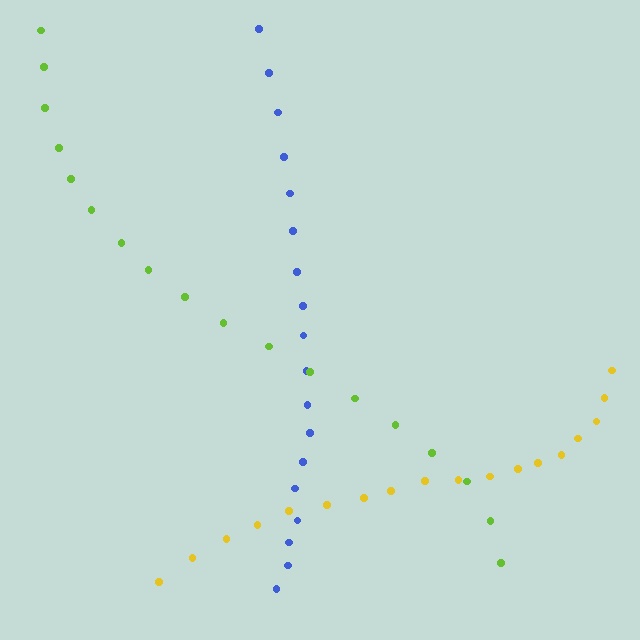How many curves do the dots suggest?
There are 3 distinct paths.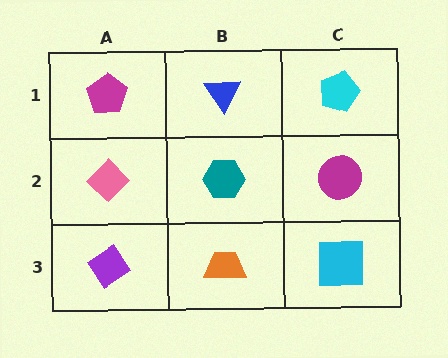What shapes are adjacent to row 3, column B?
A teal hexagon (row 2, column B), a purple diamond (row 3, column A), a cyan square (row 3, column C).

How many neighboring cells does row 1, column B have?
3.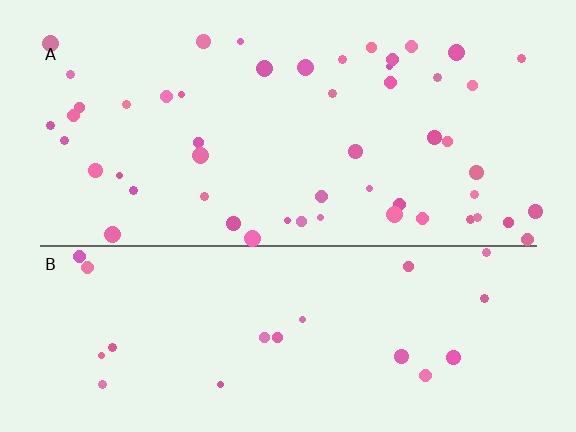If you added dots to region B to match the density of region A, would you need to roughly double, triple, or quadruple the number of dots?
Approximately double.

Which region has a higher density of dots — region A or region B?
A (the top).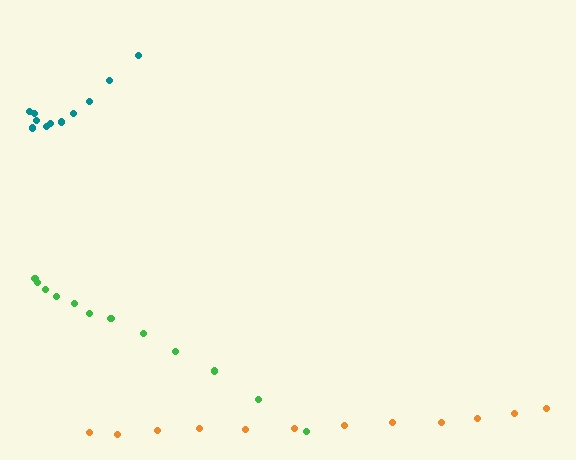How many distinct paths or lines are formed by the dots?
There are 3 distinct paths.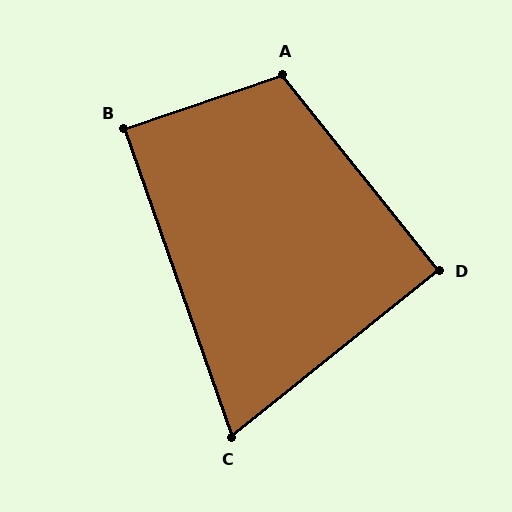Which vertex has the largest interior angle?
A, at approximately 110 degrees.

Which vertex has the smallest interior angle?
C, at approximately 70 degrees.